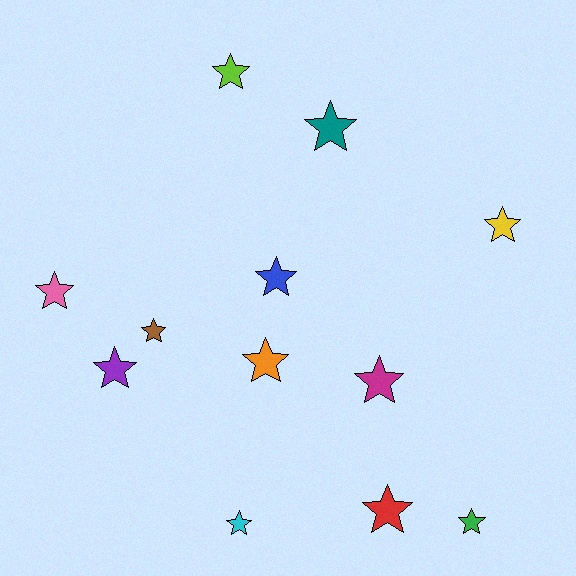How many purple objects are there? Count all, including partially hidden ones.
There is 1 purple object.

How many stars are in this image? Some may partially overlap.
There are 12 stars.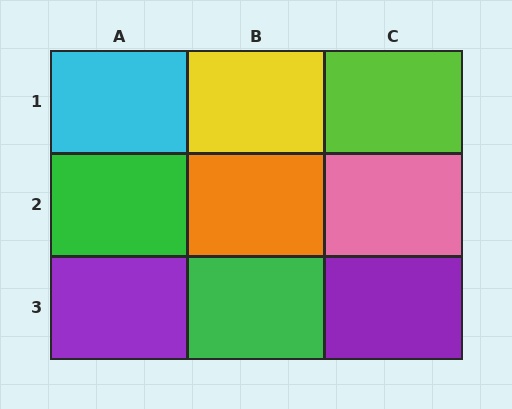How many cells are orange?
1 cell is orange.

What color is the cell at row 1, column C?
Lime.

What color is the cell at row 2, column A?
Green.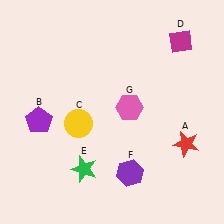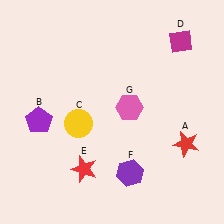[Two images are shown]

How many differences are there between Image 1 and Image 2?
There is 1 difference between the two images.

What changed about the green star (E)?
In Image 1, E is green. In Image 2, it changed to red.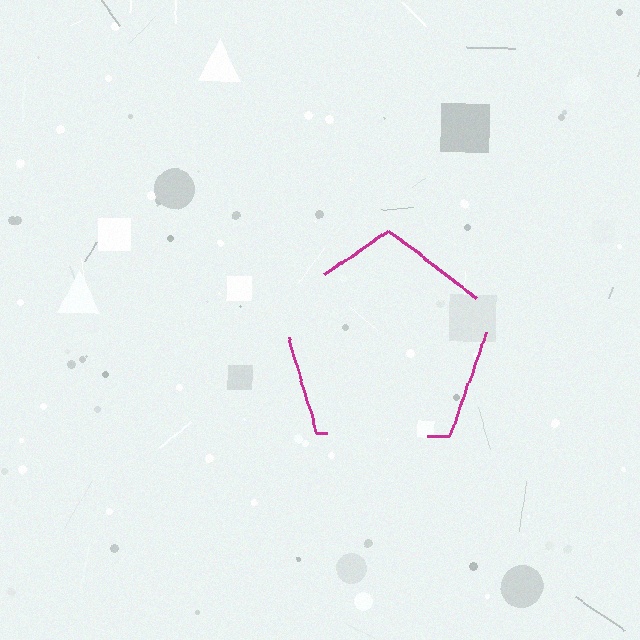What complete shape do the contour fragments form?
The contour fragments form a pentagon.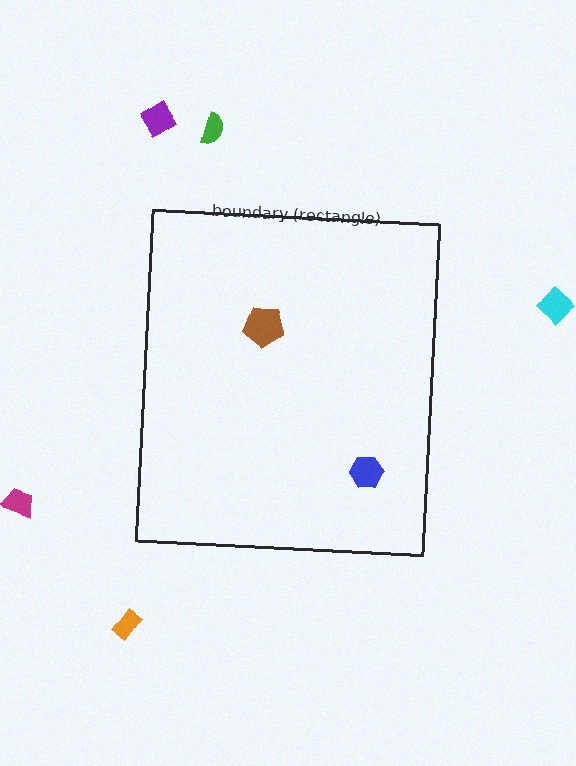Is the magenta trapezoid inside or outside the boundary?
Outside.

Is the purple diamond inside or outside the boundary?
Outside.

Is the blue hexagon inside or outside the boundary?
Inside.